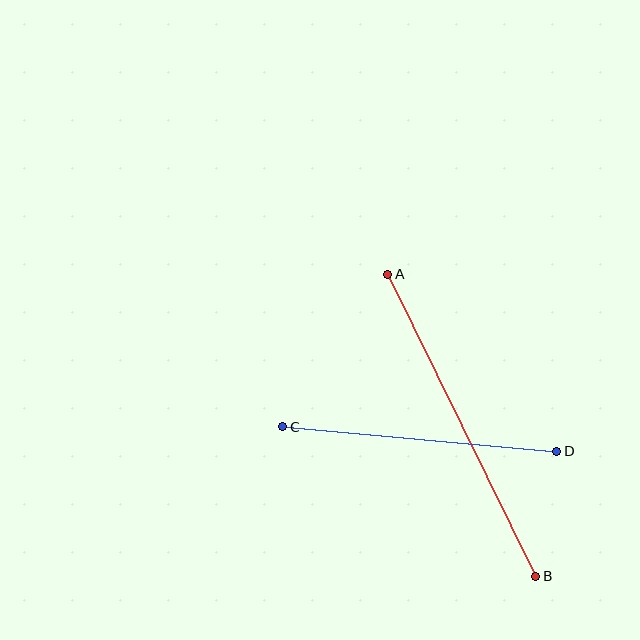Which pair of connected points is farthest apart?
Points A and B are farthest apart.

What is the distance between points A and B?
The distance is approximately 336 pixels.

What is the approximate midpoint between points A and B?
The midpoint is at approximately (462, 425) pixels.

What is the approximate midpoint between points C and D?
The midpoint is at approximately (420, 439) pixels.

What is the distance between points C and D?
The distance is approximately 276 pixels.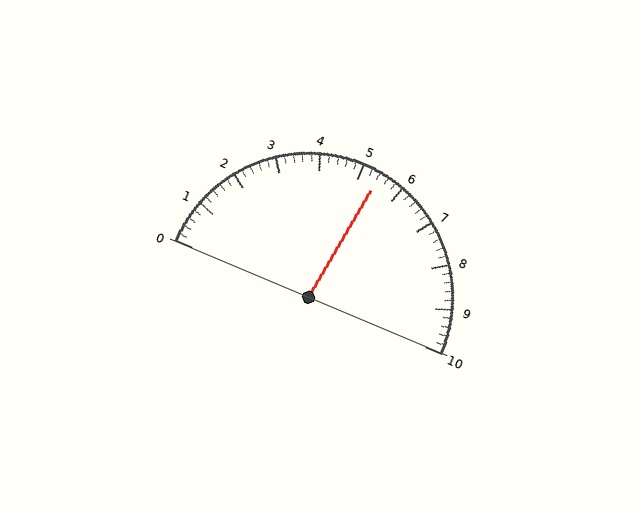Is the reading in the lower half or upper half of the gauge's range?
The reading is in the upper half of the range (0 to 10).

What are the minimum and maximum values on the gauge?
The gauge ranges from 0 to 10.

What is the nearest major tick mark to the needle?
The nearest major tick mark is 5.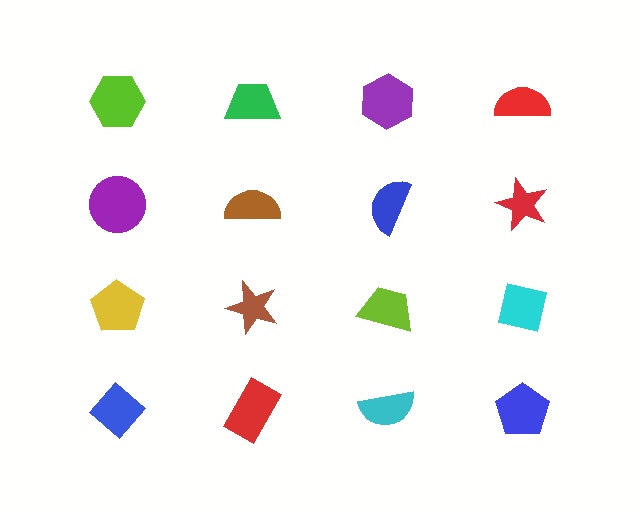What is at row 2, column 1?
A purple circle.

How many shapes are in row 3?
4 shapes.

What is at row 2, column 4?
A red star.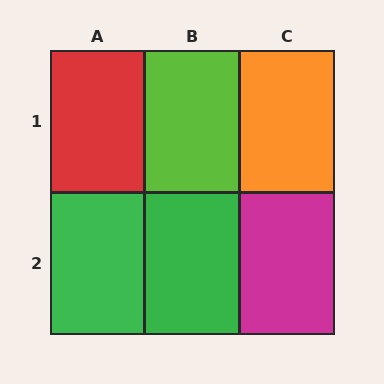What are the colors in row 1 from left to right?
Red, lime, orange.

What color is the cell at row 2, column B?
Green.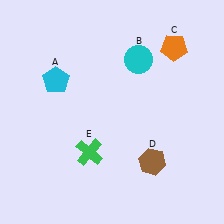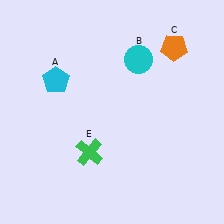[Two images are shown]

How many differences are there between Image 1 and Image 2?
There is 1 difference between the two images.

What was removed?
The brown hexagon (D) was removed in Image 2.